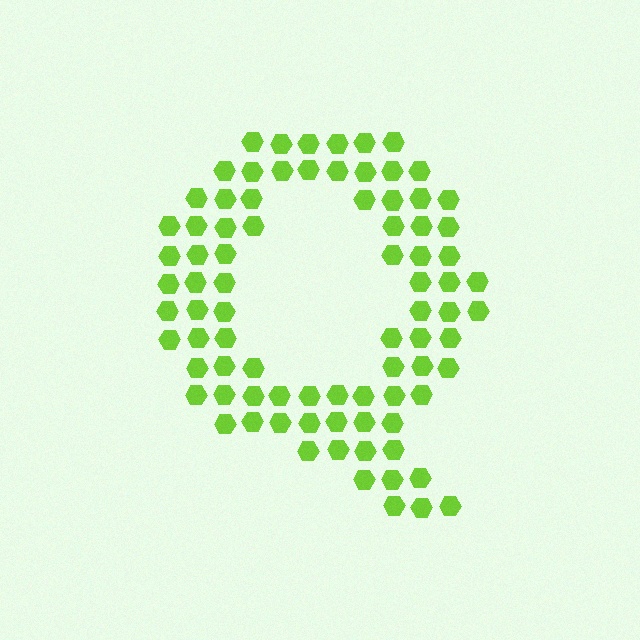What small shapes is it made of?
It is made of small hexagons.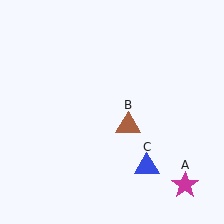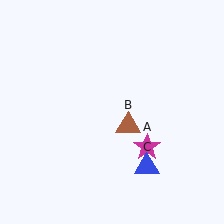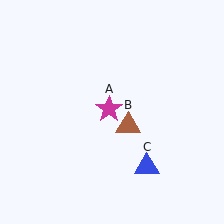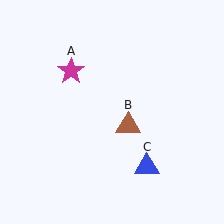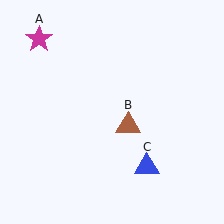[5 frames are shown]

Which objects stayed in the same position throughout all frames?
Brown triangle (object B) and blue triangle (object C) remained stationary.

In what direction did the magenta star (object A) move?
The magenta star (object A) moved up and to the left.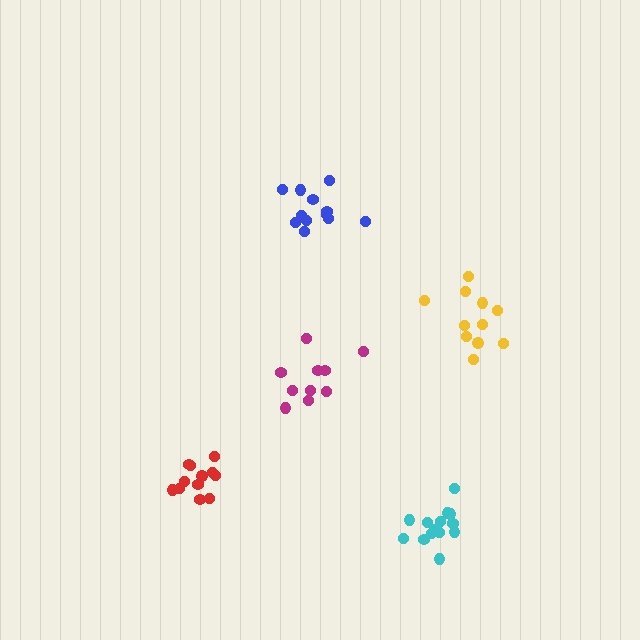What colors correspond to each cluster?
The clusters are colored: cyan, magenta, yellow, blue, red.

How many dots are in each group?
Group 1: 14 dots, Group 2: 10 dots, Group 3: 11 dots, Group 4: 12 dots, Group 5: 12 dots (59 total).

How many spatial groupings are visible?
There are 5 spatial groupings.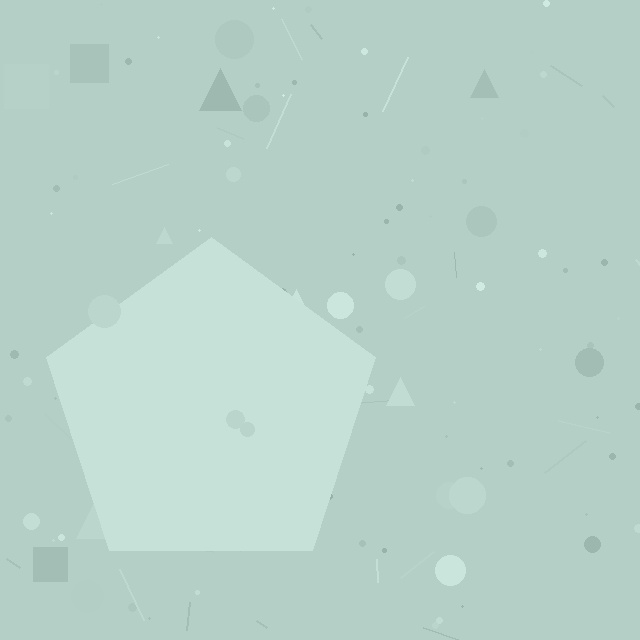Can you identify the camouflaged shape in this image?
The camouflaged shape is a pentagon.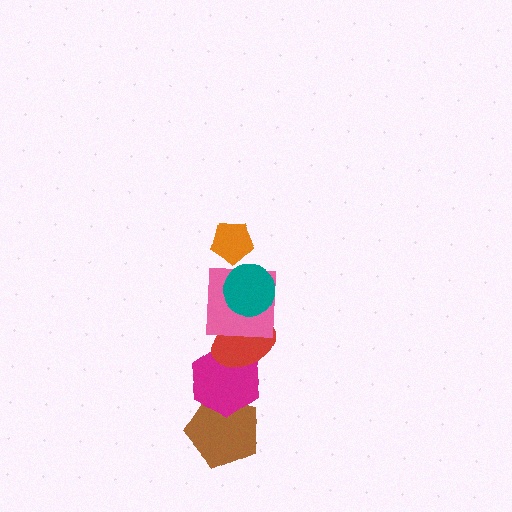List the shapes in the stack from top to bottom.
From top to bottom: the orange pentagon, the teal circle, the pink square, the red ellipse, the magenta hexagon, the brown pentagon.